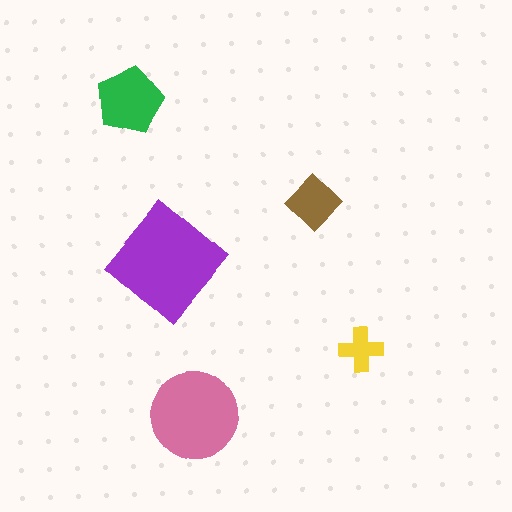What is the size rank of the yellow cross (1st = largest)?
5th.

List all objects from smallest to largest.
The yellow cross, the brown diamond, the green pentagon, the pink circle, the purple diamond.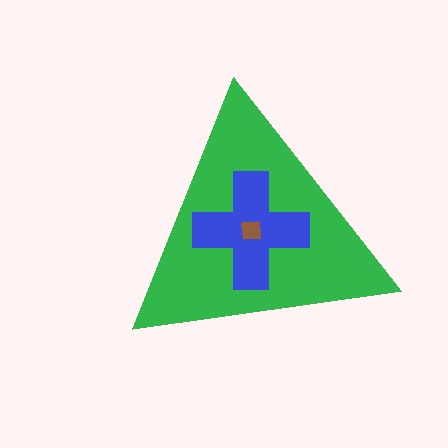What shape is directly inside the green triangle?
The blue cross.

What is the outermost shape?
The green triangle.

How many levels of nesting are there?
3.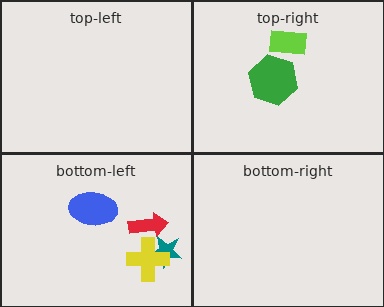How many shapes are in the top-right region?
2.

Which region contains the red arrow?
The bottom-left region.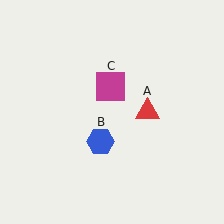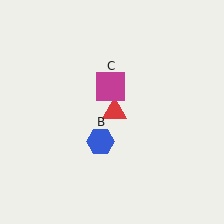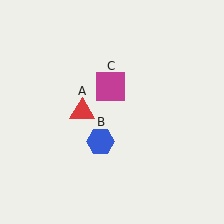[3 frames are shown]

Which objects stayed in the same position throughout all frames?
Blue hexagon (object B) and magenta square (object C) remained stationary.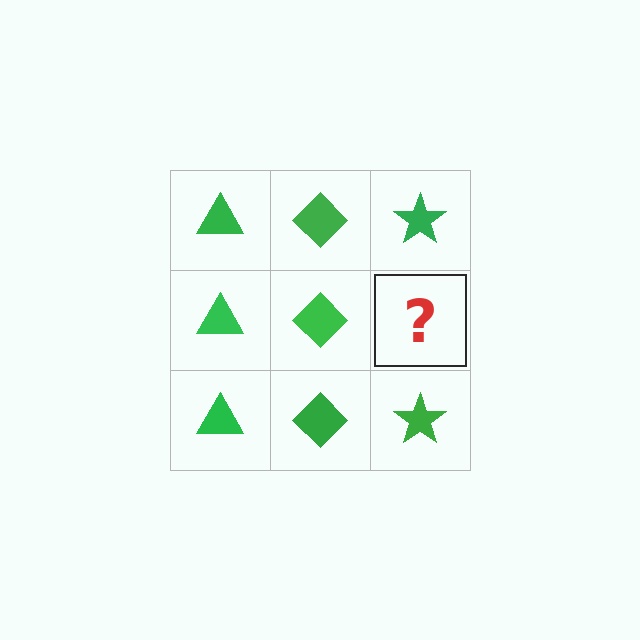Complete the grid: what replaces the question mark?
The question mark should be replaced with a green star.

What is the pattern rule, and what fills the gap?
The rule is that each column has a consistent shape. The gap should be filled with a green star.